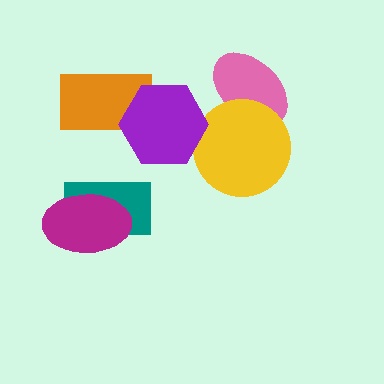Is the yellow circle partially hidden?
Yes, it is partially covered by another shape.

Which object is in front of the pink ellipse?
The yellow circle is in front of the pink ellipse.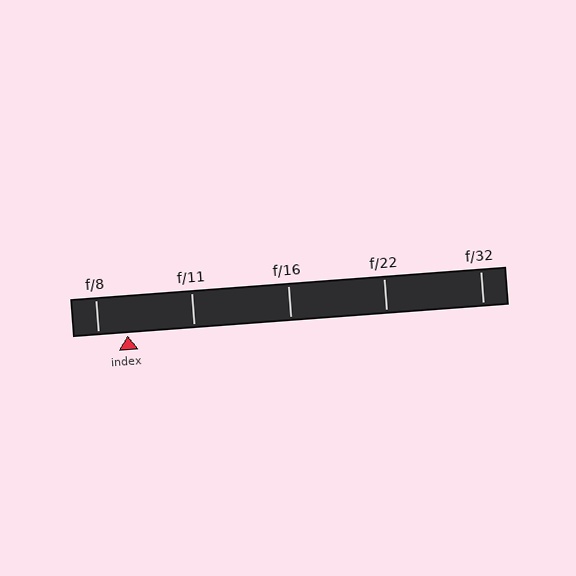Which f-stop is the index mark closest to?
The index mark is closest to f/8.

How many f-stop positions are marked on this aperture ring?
There are 5 f-stop positions marked.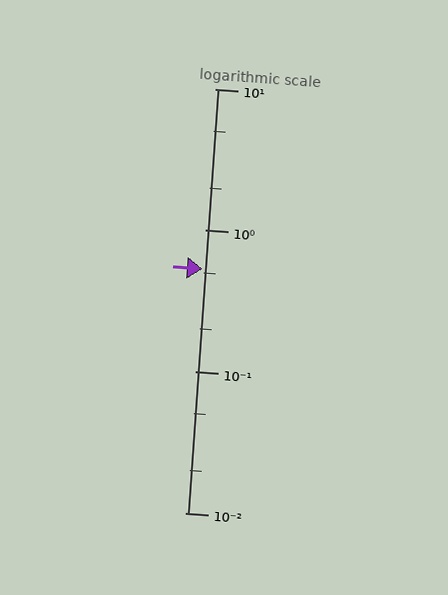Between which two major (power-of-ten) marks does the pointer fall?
The pointer is between 0.1 and 1.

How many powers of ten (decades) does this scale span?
The scale spans 3 decades, from 0.01 to 10.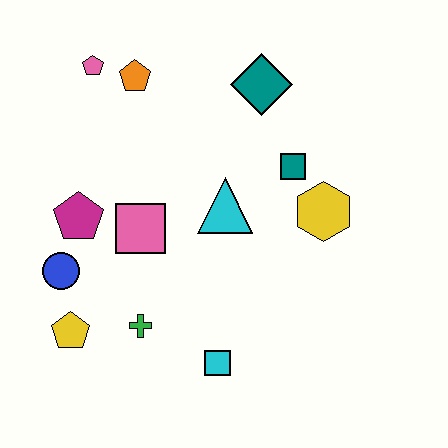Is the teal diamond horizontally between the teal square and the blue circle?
Yes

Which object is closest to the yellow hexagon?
The teal square is closest to the yellow hexagon.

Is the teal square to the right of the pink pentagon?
Yes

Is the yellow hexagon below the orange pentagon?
Yes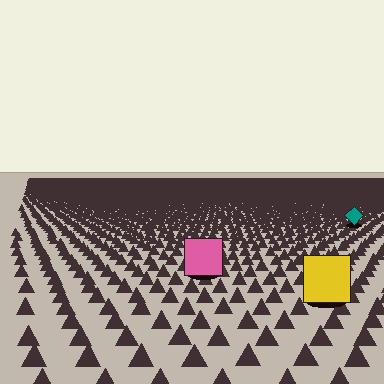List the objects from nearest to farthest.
From nearest to farthest: the yellow square, the pink square, the teal diamond.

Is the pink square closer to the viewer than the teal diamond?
Yes. The pink square is closer — you can tell from the texture gradient: the ground texture is coarser near it.